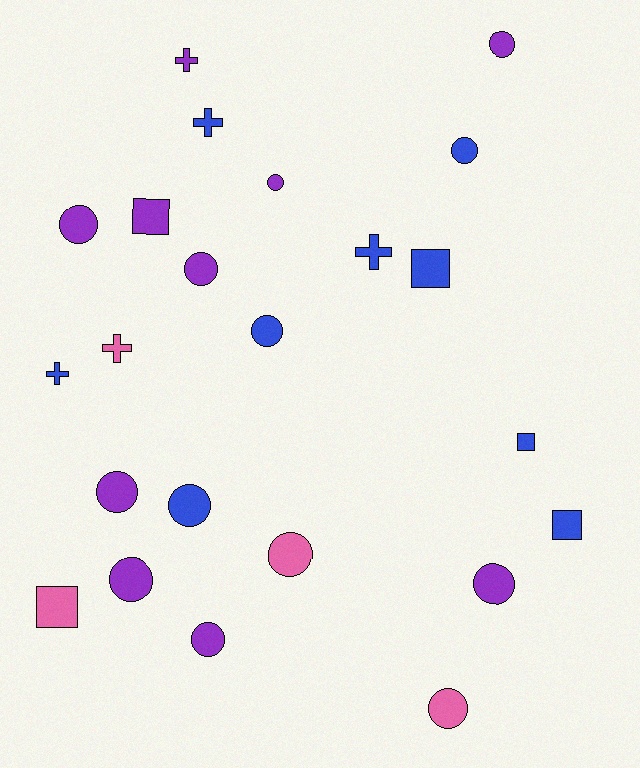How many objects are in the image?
There are 23 objects.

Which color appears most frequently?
Purple, with 10 objects.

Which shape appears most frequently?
Circle, with 13 objects.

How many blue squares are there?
There are 3 blue squares.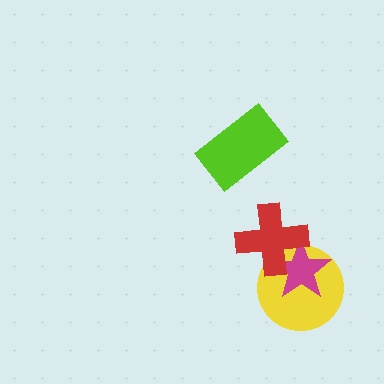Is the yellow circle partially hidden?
Yes, it is partially covered by another shape.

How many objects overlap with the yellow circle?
2 objects overlap with the yellow circle.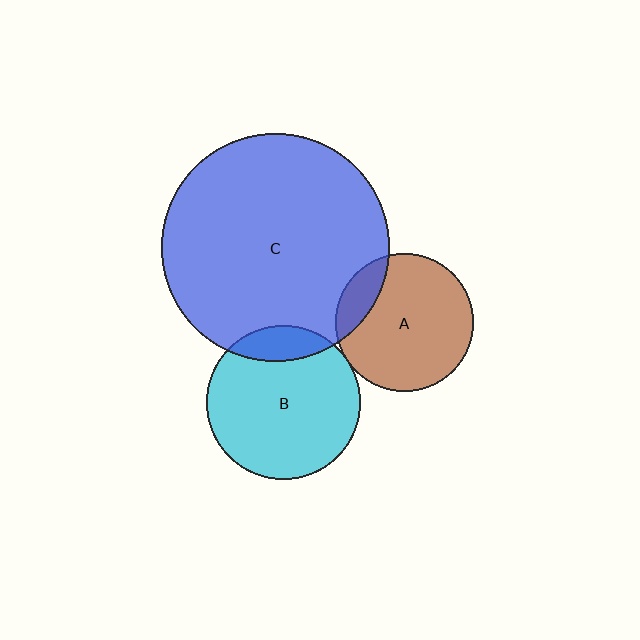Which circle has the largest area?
Circle C (blue).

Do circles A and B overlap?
Yes.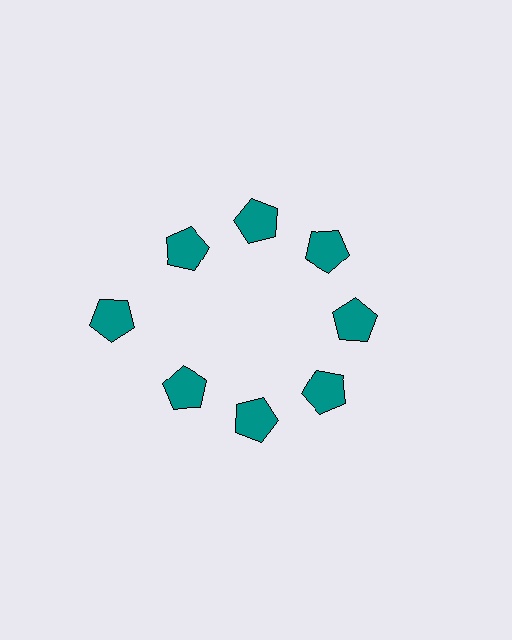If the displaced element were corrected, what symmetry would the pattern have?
It would have 8-fold rotational symmetry — the pattern would map onto itself every 45 degrees.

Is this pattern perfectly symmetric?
No. The 8 teal pentagons are arranged in a ring, but one element near the 9 o'clock position is pushed outward from the center, breaking the 8-fold rotational symmetry.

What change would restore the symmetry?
The symmetry would be restored by moving it inward, back onto the ring so that all 8 pentagons sit at equal angles and equal distance from the center.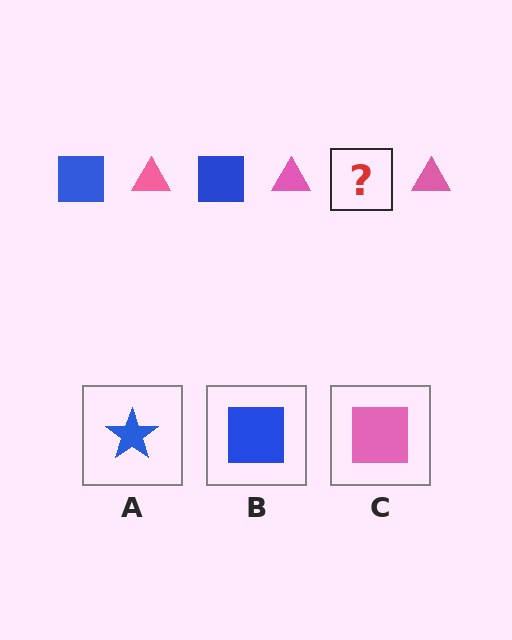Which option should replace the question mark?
Option B.